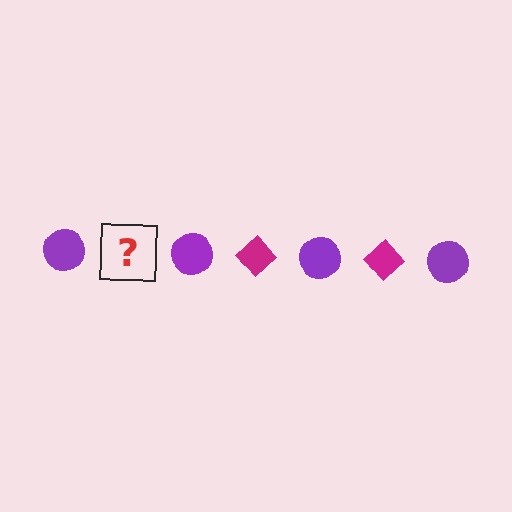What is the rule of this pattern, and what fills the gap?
The rule is that the pattern alternates between purple circle and magenta diamond. The gap should be filled with a magenta diamond.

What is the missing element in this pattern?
The missing element is a magenta diamond.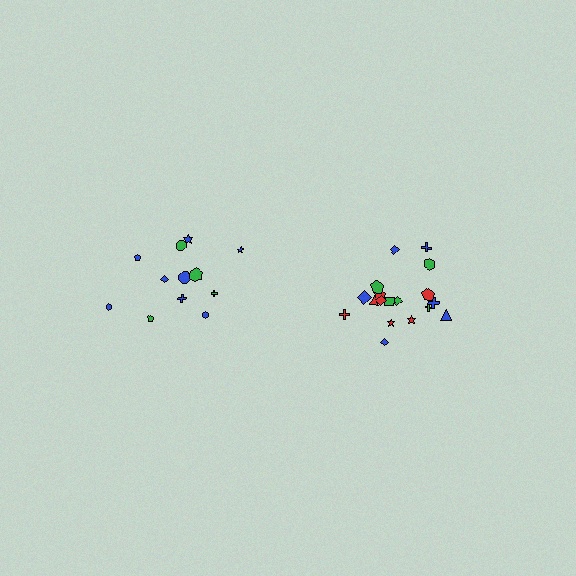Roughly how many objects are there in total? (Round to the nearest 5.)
Roughly 30 objects in total.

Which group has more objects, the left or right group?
The right group.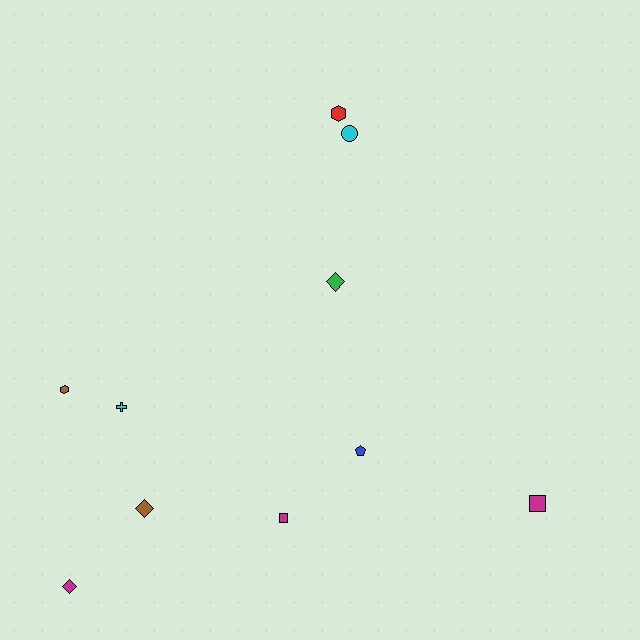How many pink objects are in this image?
There are no pink objects.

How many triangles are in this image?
There are no triangles.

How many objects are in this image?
There are 10 objects.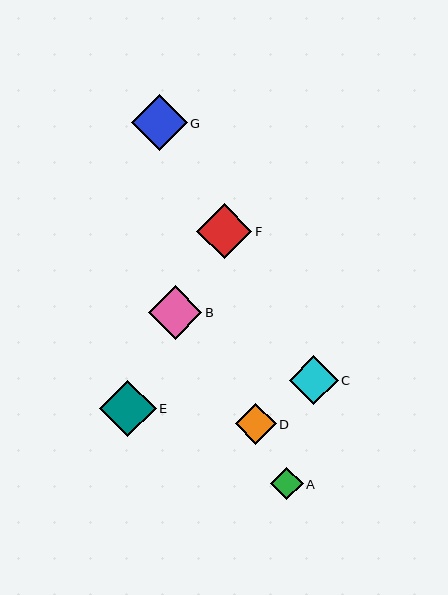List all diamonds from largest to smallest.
From largest to smallest: E, G, F, B, C, D, A.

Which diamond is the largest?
Diamond E is the largest with a size of approximately 57 pixels.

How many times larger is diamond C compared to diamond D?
Diamond C is approximately 1.2 times the size of diamond D.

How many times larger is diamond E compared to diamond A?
Diamond E is approximately 1.7 times the size of diamond A.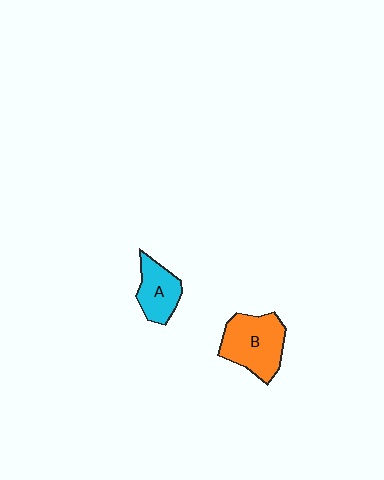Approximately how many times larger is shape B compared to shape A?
Approximately 1.5 times.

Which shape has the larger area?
Shape B (orange).